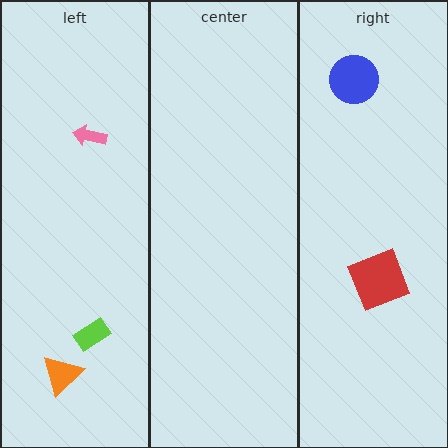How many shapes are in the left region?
3.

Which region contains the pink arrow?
The left region.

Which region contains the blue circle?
The right region.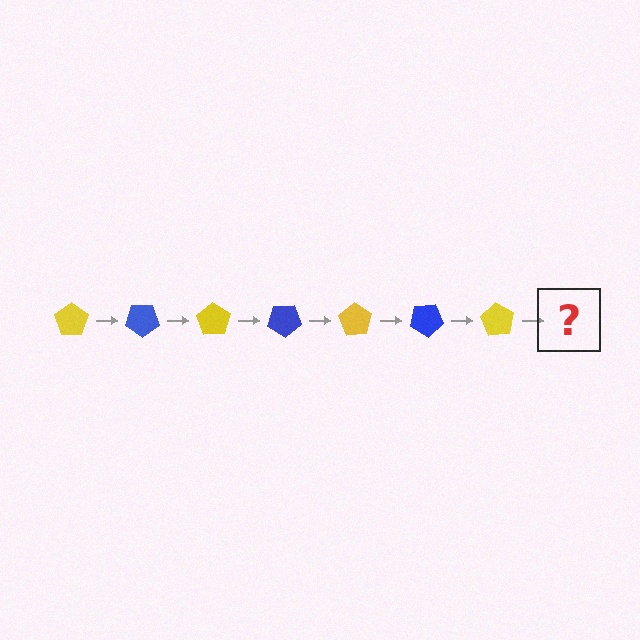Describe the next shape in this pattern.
It should be a blue pentagon, rotated 245 degrees from the start.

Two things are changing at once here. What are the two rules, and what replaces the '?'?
The two rules are that it rotates 35 degrees each step and the color cycles through yellow and blue. The '?' should be a blue pentagon, rotated 245 degrees from the start.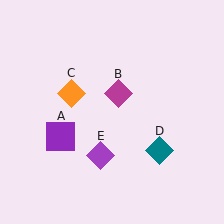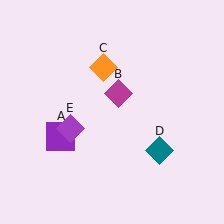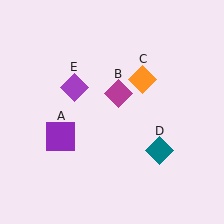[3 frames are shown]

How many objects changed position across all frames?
2 objects changed position: orange diamond (object C), purple diamond (object E).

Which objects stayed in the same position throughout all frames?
Purple square (object A) and magenta diamond (object B) and teal diamond (object D) remained stationary.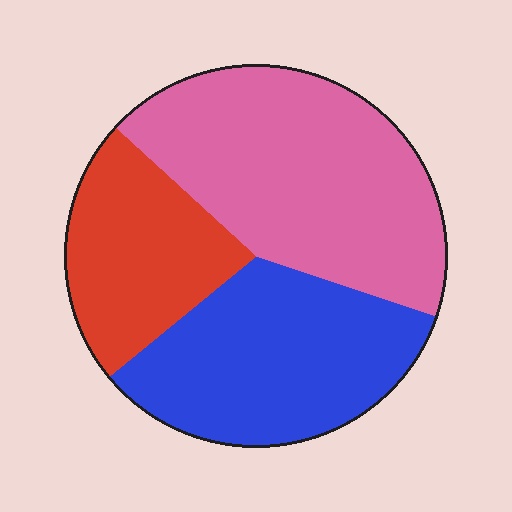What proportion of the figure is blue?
Blue takes up about one third (1/3) of the figure.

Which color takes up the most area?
Pink, at roughly 45%.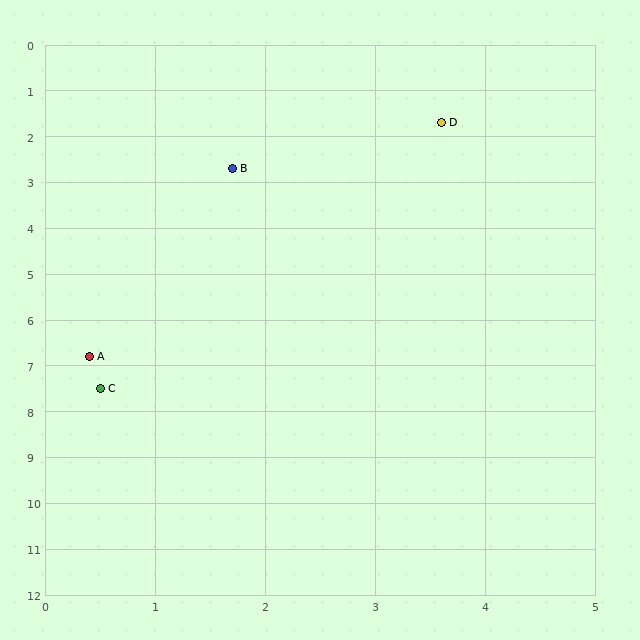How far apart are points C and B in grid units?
Points C and B are about 4.9 grid units apart.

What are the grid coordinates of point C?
Point C is at approximately (0.5, 7.5).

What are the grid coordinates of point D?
Point D is at approximately (3.6, 1.7).